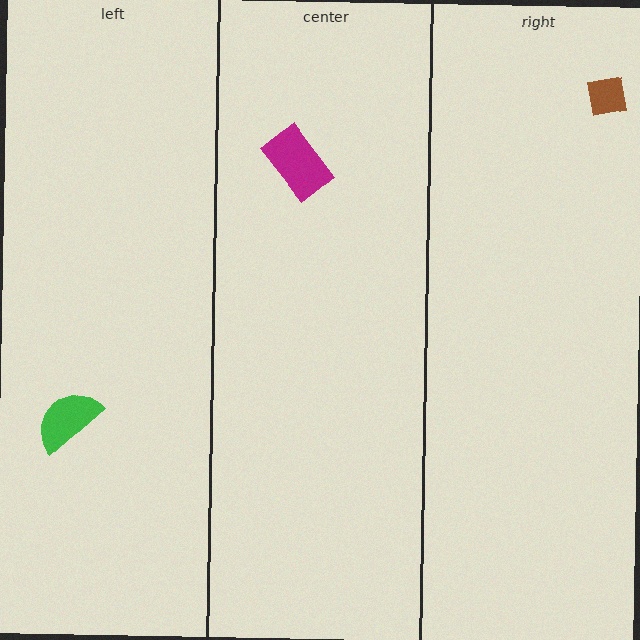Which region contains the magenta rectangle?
The center region.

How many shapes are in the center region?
1.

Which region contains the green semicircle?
The left region.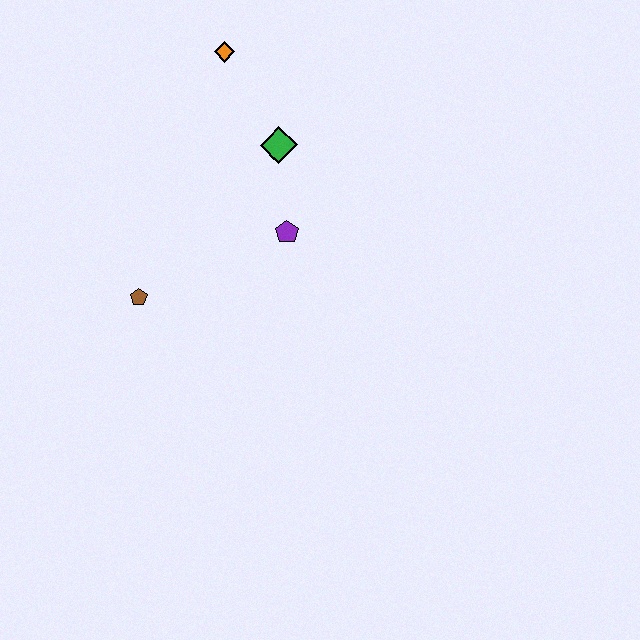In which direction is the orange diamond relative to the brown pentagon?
The orange diamond is above the brown pentagon.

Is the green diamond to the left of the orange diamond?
No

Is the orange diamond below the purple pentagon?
No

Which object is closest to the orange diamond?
The green diamond is closest to the orange diamond.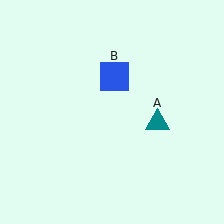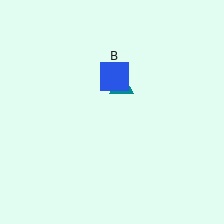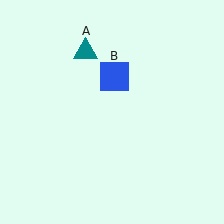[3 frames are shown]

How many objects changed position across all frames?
1 object changed position: teal triangle (object A).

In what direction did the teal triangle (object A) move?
The teal triangle (object A) moved up and to the left.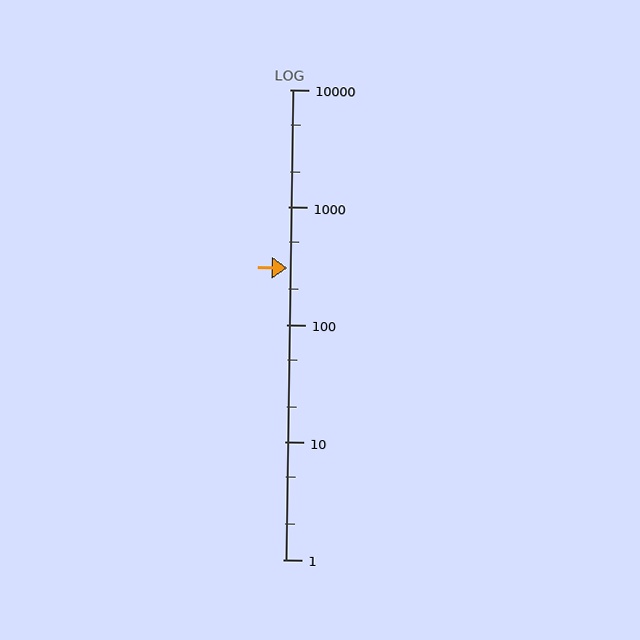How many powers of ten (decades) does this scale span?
The scale spans 4 decades, from 1 to 10000.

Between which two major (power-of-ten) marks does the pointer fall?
The pointer is between 100 and 1000.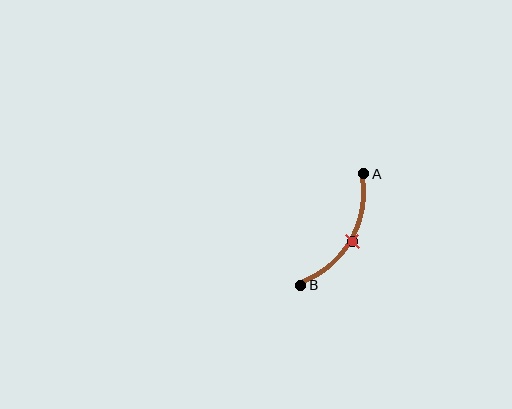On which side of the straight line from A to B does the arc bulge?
The arc bulges to the right of the straight line connecting A and B.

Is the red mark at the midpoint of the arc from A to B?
Yes. The red mark lies on the arc at equal arc-length from both A and B — it is the arc midpoint.